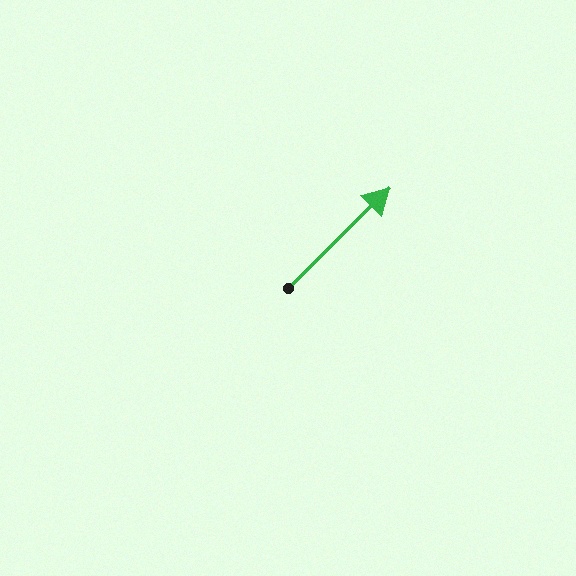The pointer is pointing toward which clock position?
Roughly 2 o'clock.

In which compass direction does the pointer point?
Northeast.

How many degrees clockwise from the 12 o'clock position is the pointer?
Approximately 45 degrees.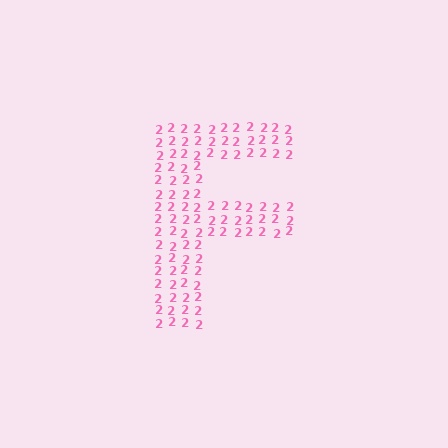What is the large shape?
The large shape is the letter F.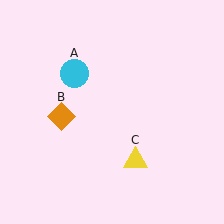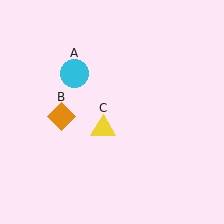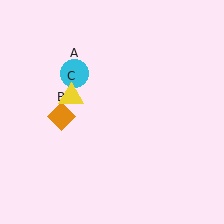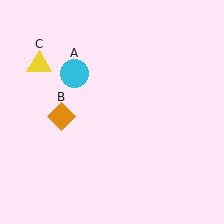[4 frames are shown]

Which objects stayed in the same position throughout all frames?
Cyan circle (object A) and orange diamond (object B) remained stationary.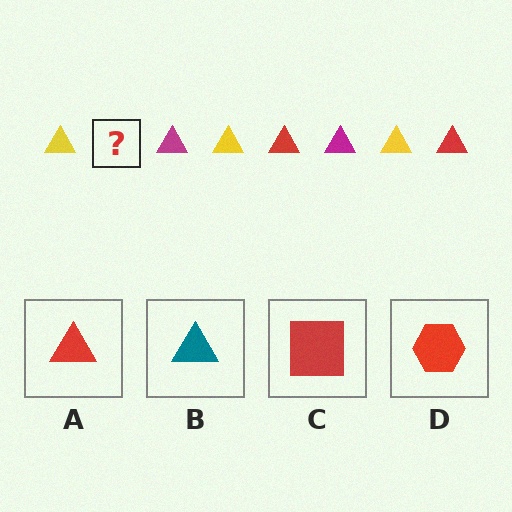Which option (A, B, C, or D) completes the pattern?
A.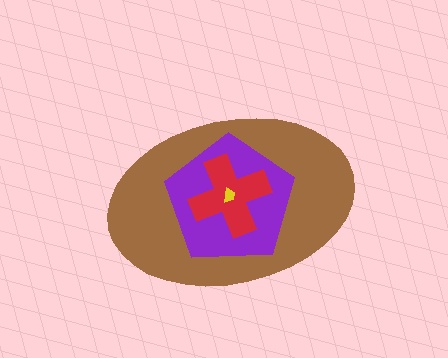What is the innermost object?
The yellow trapezoid.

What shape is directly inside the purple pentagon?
The red cross.